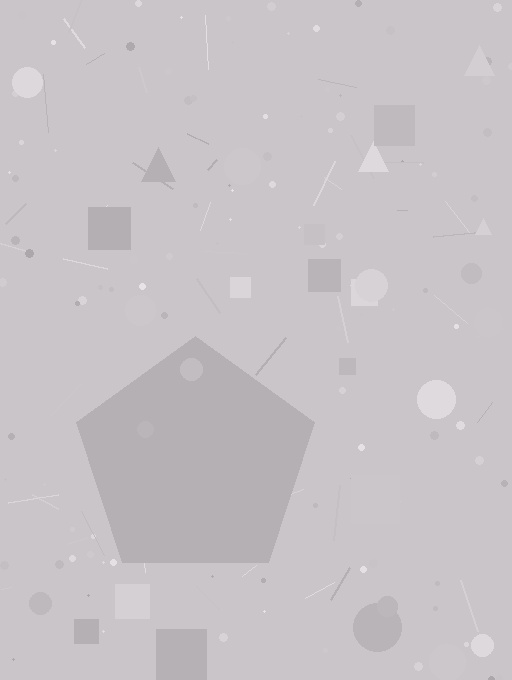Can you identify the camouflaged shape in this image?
The camouflaged shape is a pentagon.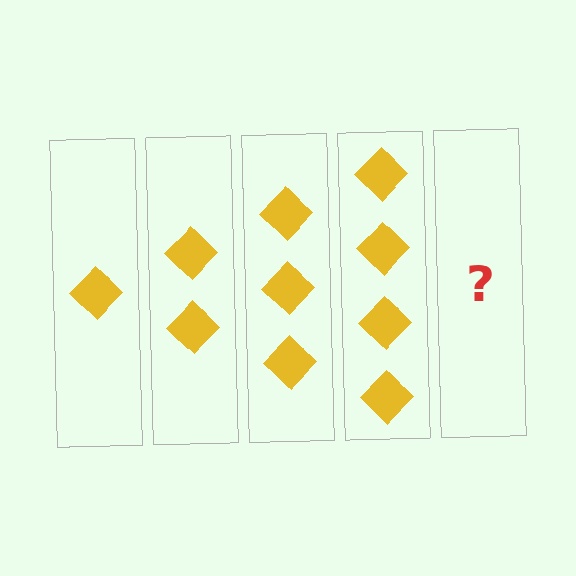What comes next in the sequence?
The next element should be 5 diamonds.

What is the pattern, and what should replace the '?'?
The pattern is that each step adds one more diamond. The '?' should be 5 diamonds.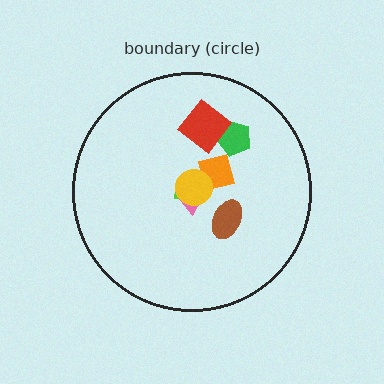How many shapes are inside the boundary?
7 inside, 0 outside.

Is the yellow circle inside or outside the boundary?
Inside.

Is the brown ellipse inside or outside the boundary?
Inside.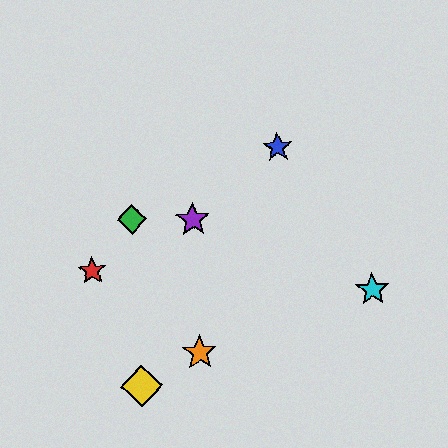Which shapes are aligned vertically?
The purple star, the orange star are aligned vertically.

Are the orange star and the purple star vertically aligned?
Yes, both are at x≈200.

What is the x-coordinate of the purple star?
The purple star is at x≈193.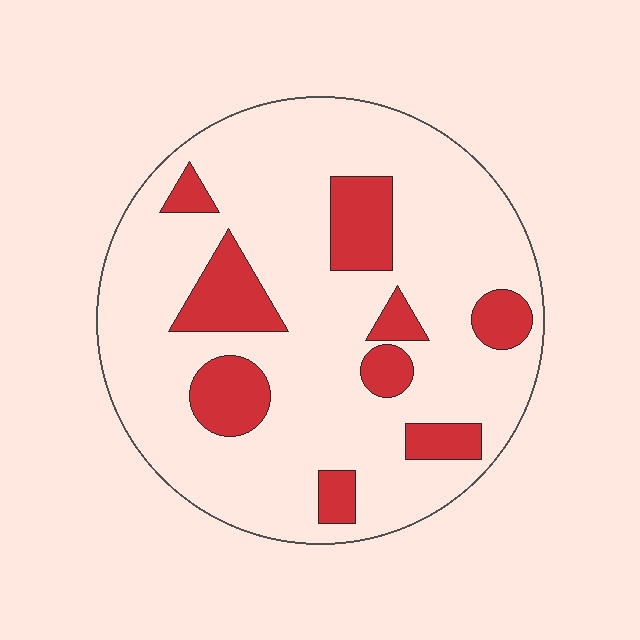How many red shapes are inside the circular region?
9.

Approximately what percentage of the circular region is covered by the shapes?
Approximately 20%.